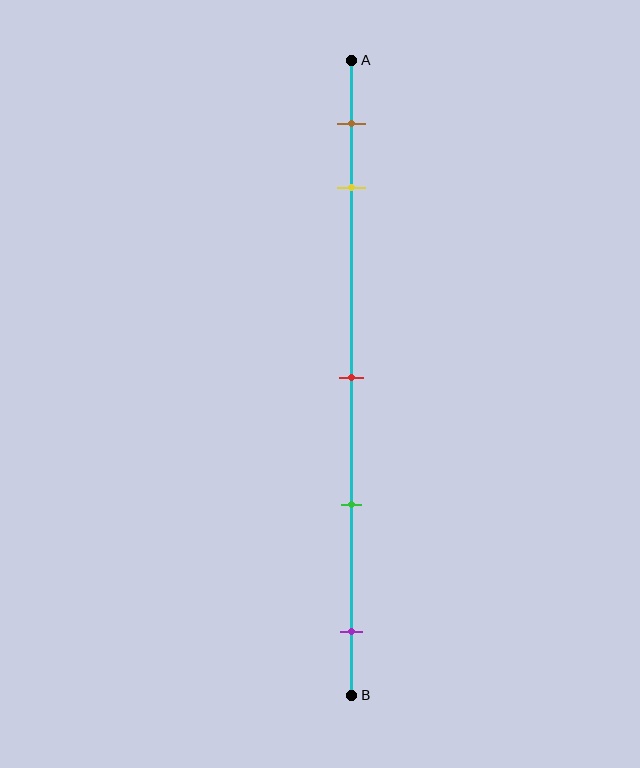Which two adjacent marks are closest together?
The brown and yellow marks are the closest adjacent pair.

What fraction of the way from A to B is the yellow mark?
The yellow mark is approximately 20% (0.2) of the way from A to B.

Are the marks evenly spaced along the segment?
No, the marks are not evenly spaced.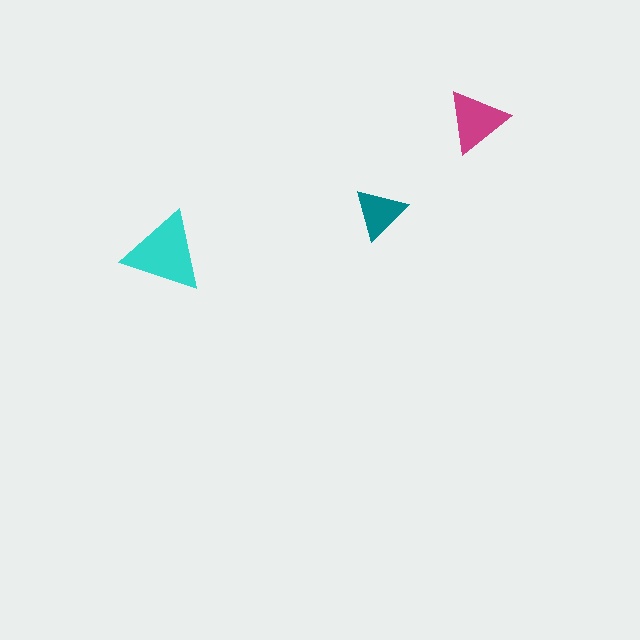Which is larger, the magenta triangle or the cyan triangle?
The cyan one.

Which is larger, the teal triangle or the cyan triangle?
The cyan one.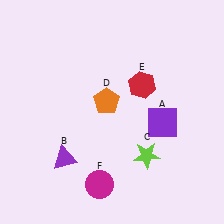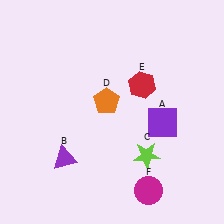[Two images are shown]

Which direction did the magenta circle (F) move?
The magenta circle (F) moved right.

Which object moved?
The magenta circle (F) moved right.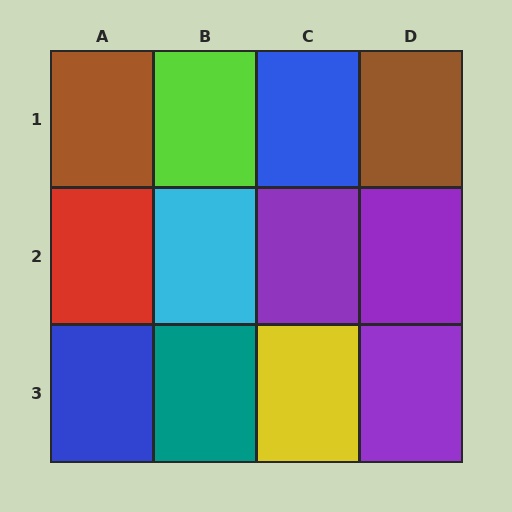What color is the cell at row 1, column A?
Brown.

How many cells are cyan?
1 cell is cyan.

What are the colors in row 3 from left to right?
Blue, teal, yellow, purple.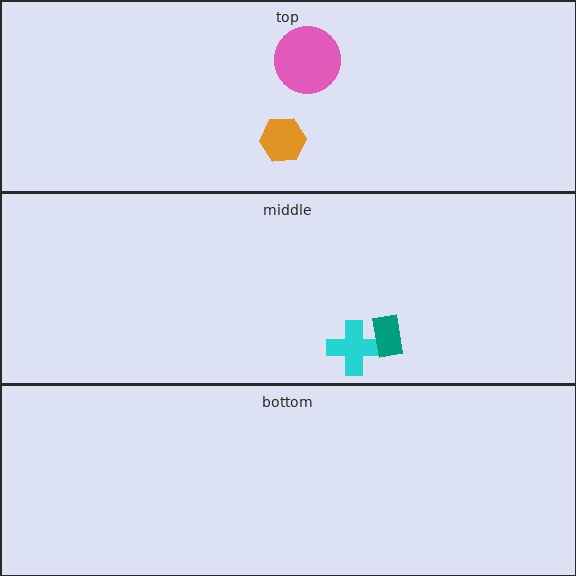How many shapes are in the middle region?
2.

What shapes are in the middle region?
The cyan cross, the teal rectangle.